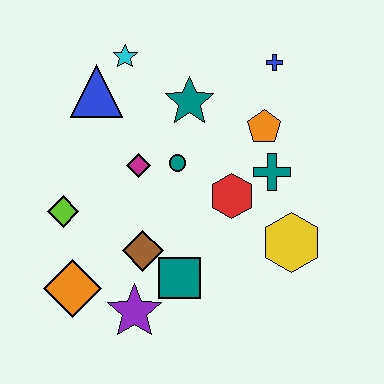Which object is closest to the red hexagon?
The teal cross is closest to the red hexagon.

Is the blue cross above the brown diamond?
Yes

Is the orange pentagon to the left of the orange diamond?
No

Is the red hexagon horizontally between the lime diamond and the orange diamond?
No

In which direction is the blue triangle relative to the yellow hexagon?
The blue triangle is to the left of the yellow hexagon.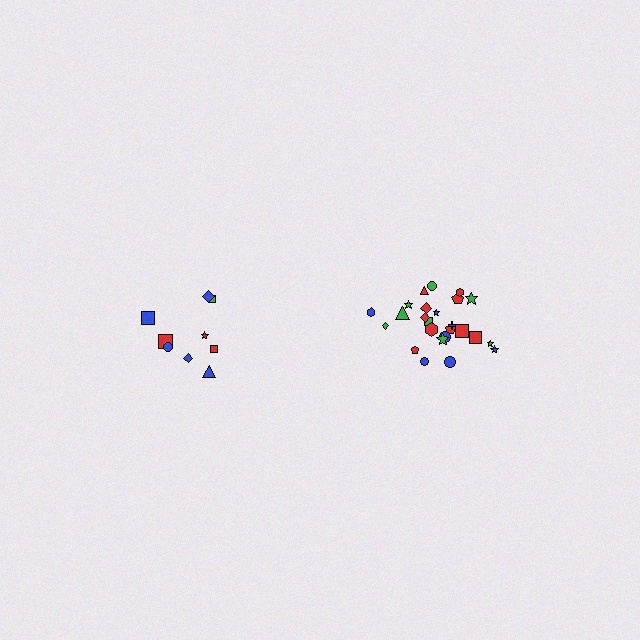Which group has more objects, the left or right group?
The right group.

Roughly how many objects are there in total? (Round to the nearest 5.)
Roughly 35 objects in total.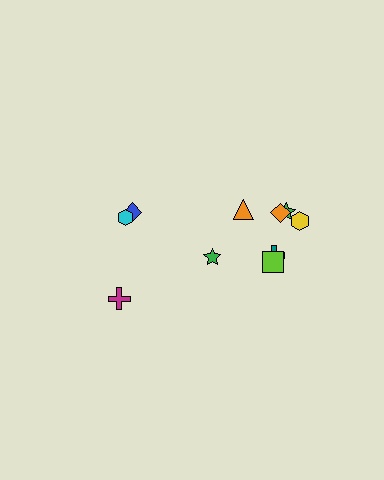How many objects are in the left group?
There are 3 objects.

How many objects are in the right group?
There are 7 objects.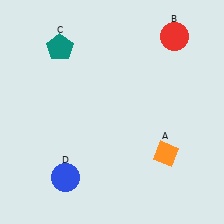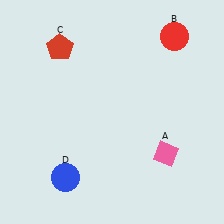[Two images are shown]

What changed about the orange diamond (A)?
In Image 1, A is orange. In Image 2, it changed to pink.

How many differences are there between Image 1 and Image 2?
There are 2 differences between the two images.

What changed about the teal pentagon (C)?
In Image 1, C is teal. In Image 2, it changed to red.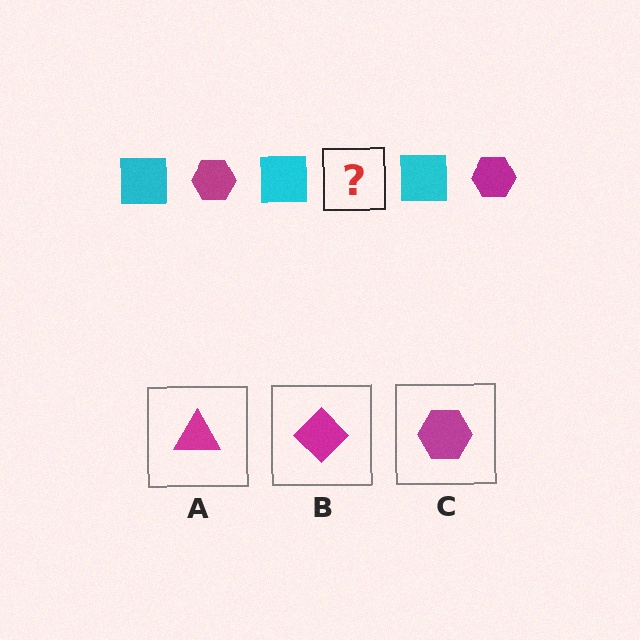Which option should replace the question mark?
Option C.